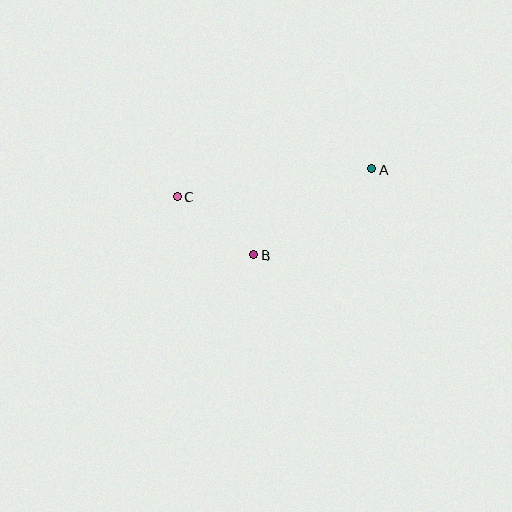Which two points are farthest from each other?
Points A and C are farthest from each other.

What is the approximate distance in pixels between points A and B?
The distance between A and B is approximately 146 pixels.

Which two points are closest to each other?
Points B and C are closest to each other.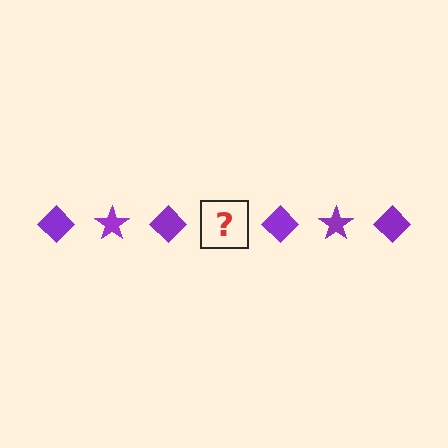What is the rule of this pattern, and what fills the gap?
The rule is that the pattern cycles through diamond, star shapes in purple. The gap should be filled with a purple star.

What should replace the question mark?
The question mark should be replaced with a purple star.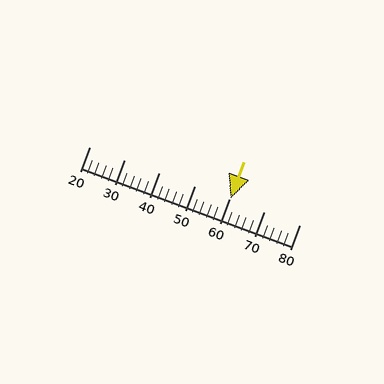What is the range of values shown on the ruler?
The ruler shows values from 20 to 80.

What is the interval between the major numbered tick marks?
The major tick marks are spaced 10 units apart.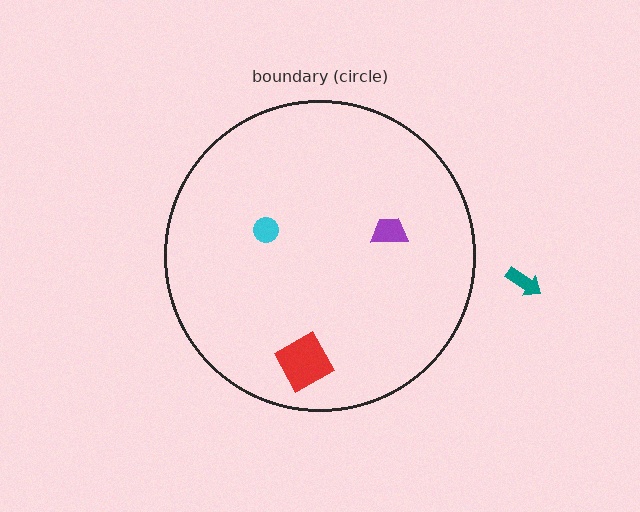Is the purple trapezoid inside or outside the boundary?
Inside.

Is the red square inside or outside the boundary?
Inside.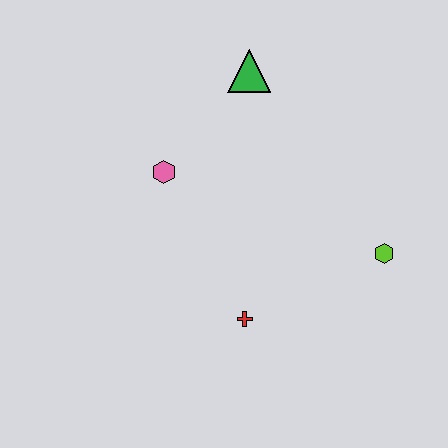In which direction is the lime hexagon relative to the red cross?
The lime hexagon is to the right of the red cross.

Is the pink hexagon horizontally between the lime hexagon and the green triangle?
No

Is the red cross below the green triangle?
Yes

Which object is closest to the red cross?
The lime hexagon is closest to the red cross.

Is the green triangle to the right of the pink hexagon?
Yes